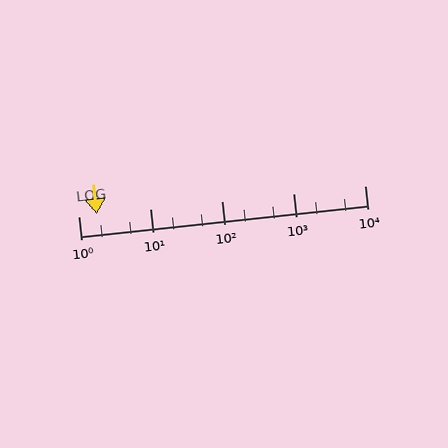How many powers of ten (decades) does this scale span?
The scale spans 4 decades, from 1 to 10000.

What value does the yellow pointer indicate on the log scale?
The pointer indicates approximately 1.8.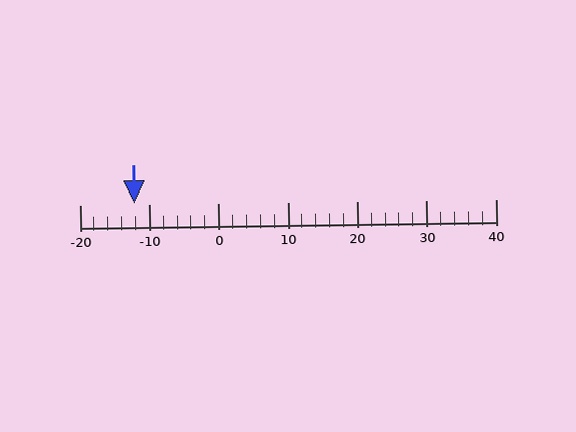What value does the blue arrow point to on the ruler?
The blue arrow points to approximately -12.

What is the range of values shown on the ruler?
The ruler shows values from -20 to 40.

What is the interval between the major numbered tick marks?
The major tick marks are spaced 10 units apart.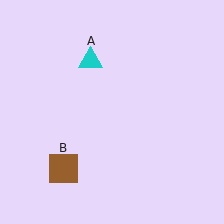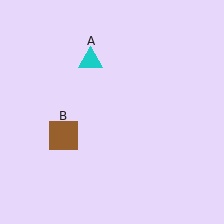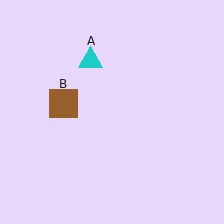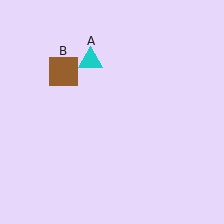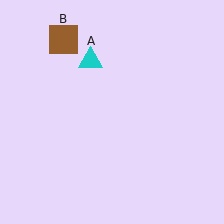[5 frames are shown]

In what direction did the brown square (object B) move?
The brown square (object B) moved up.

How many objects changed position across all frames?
1 object changed position: brown square (object B).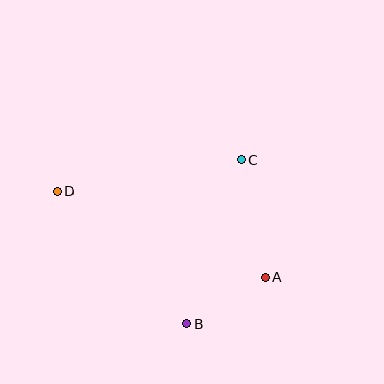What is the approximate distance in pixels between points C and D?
The distance between C and D is approximately 187 pixels.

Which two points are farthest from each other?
Points A and D are farthest from each other.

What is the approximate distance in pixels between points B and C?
The distance between B and C is approximately 173 pixels.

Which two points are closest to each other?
Points A and B are closest to each other.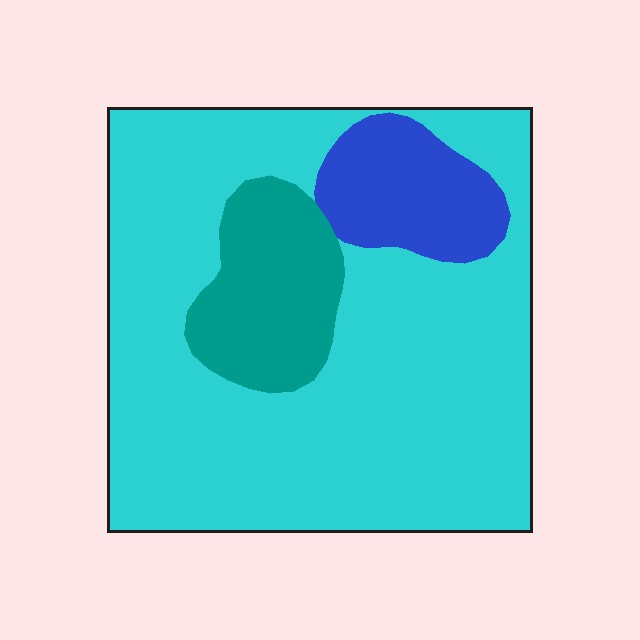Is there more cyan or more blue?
Cyan.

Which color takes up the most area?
Cyan, at roughly 75%.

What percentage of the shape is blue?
Blue covers around 10% of the shape.